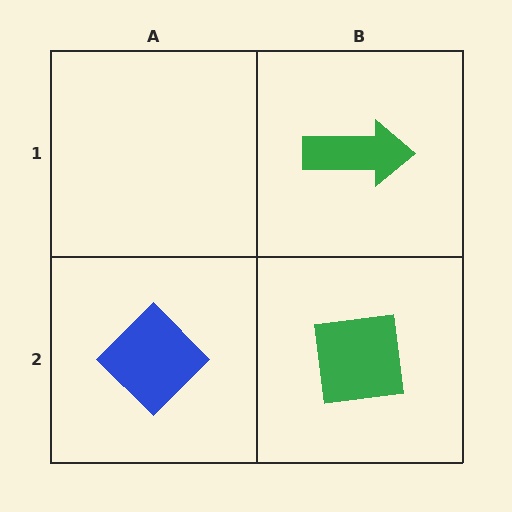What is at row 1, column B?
A green arrow.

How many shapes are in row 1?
1 shape.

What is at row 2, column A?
A blue diamond.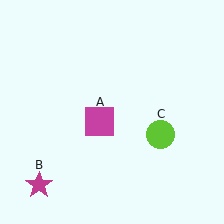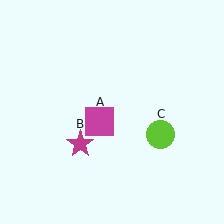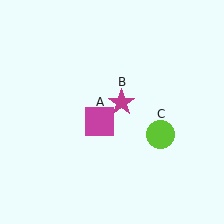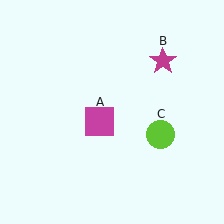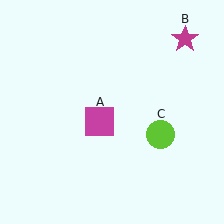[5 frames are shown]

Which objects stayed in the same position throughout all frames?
Magenta square (object A) and lime circle (object C) remained stationary.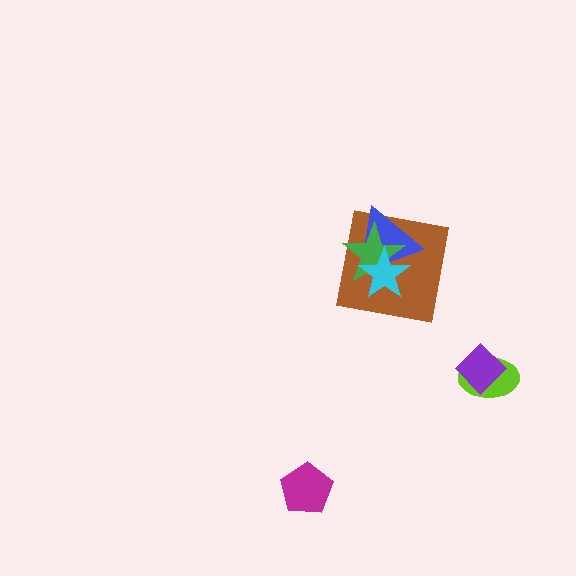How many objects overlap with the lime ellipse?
1 object overlaps with the lime ellipse.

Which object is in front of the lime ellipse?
The purple diamond is in front of the lime ellipse.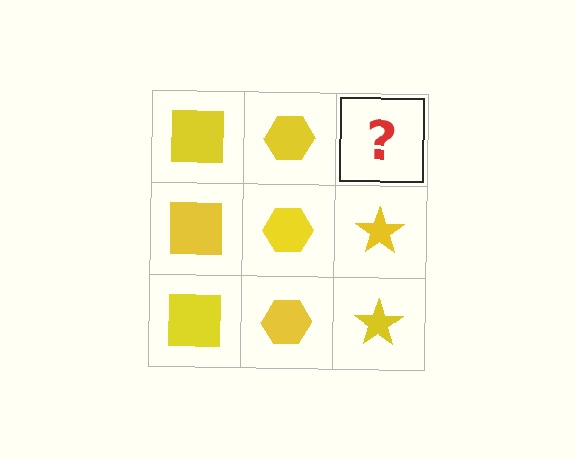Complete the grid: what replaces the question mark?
The question mark should be replaced with a yellow star.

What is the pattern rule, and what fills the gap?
The rule is that each column has a consistent shape. The gap should be filled with a yellow star.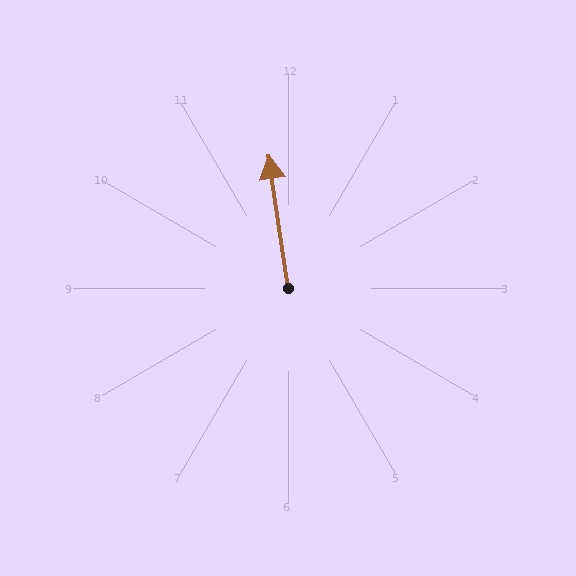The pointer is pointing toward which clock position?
Roughly 12 o'clock.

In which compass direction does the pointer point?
North.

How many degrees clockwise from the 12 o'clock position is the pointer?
Approximately 352 degrees.